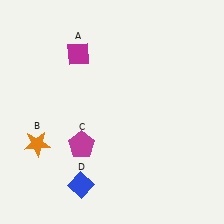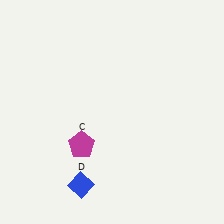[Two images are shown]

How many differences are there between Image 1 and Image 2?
There are 2 differences between the two images.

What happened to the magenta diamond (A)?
The magenta diamond (A) was removed in Image 2. It was in the top-left area of Image 1.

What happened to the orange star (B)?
The orange star (B) was removed in Image 2. It was in the bottom-left area of Image 1.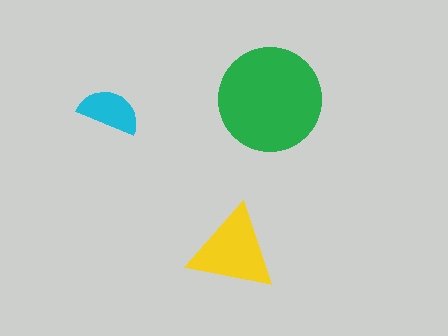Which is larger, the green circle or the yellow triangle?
The green circle.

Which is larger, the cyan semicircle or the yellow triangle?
The yellow triangle.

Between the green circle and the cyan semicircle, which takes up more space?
The green circle.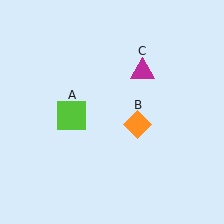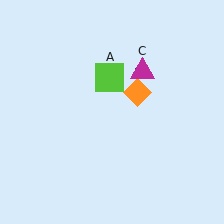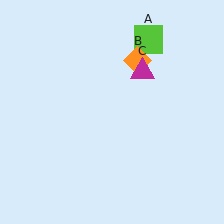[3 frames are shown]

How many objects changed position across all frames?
2 objects changed position: lime square (object A), orange diamond (object B).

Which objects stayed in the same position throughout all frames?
Magenta triangle (object C) remained stationary.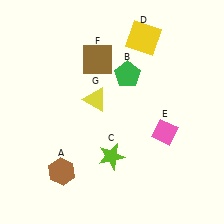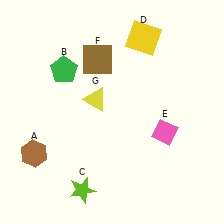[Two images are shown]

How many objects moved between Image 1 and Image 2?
3 objects moved between the two images.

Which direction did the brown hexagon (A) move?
The brown hexagon (A) moved left.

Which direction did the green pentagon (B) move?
The green pentagon (B) moved left.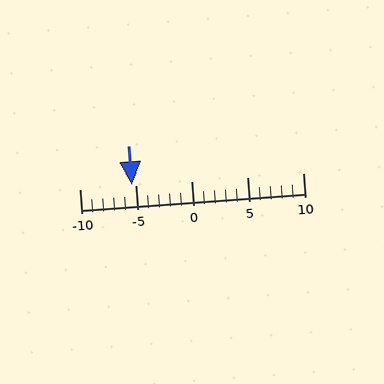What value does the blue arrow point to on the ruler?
The blue arrow points to approximately -5.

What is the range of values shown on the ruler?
The ruler shows values from -10 to 10.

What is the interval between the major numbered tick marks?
The major tick marks are spaced 5 units apart.